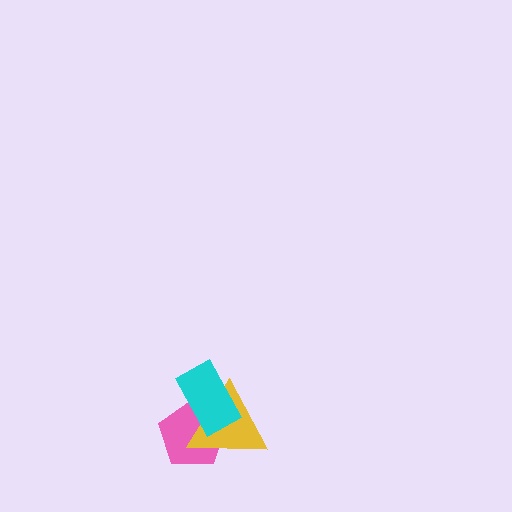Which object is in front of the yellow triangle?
The cyan rectangle is in front of the yellow triangle.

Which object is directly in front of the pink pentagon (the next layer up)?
The yellow triangle is directly in front of the pink pentagon.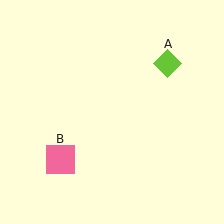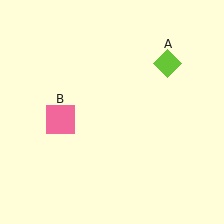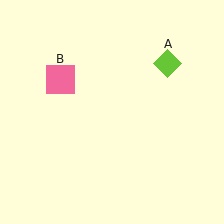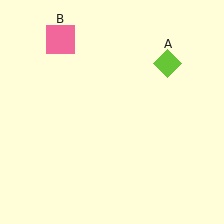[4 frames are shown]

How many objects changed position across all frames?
1 object changed position: pink square (object B).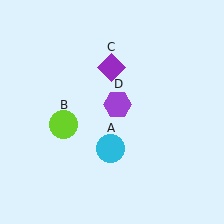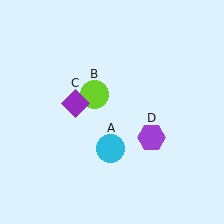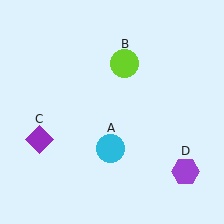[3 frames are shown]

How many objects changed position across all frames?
3 objects changed position: lime circle (object B), purple diamond (object C), purple hexagon (object D).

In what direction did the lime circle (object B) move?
The lime circle (object B) moved up and to the right.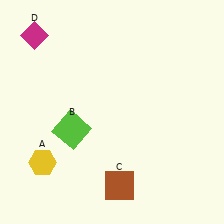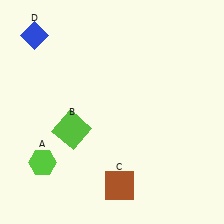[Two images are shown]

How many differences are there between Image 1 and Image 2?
There are 2 differences between the two images.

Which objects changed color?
A changed from yellow to lime. D changed from magenta to blue.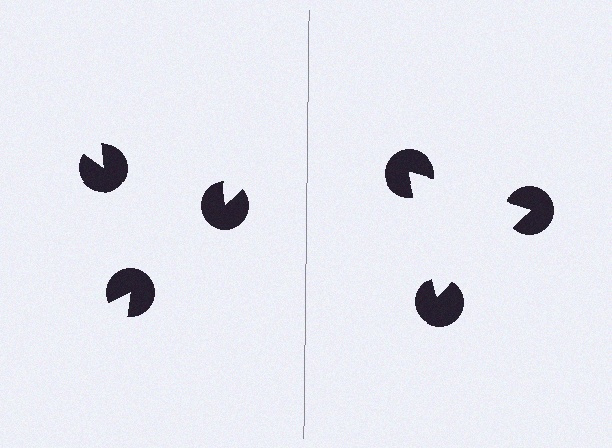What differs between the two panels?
The pac-man discs are positioned identically on both sides; only the wedge orientations differ. On the right they align to a triangle; on the left they are misaligned.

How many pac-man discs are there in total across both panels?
6 — 3 on each side.